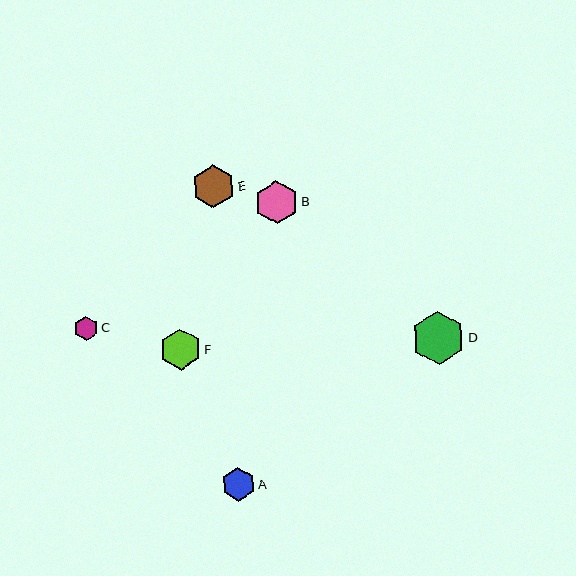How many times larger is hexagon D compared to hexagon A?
Hexagon D is approximately 1.6 times the size of hexagon A.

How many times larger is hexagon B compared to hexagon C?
Hexagon B is approximately 1.8 times the size of hexagon C.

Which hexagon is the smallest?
Hexagon C is the smallest with a size of approximately 24 pixels.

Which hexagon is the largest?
Hexagon D is the largest with a size of approximately 53 pixels.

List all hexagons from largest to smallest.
From largest to smallest: D, B, E, F, A, C.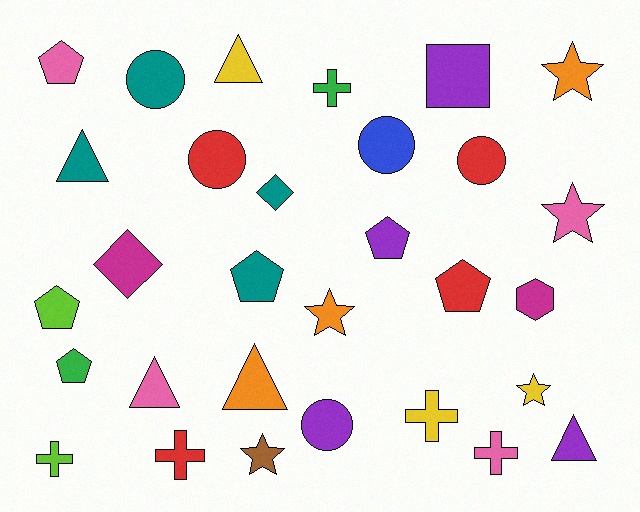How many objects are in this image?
There are 30 objects.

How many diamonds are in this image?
There are 2 diamonds.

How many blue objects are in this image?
There is 1 blue object.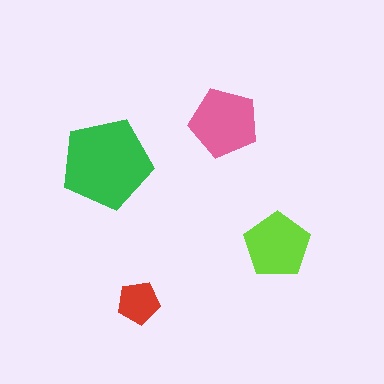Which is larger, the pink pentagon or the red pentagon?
The pink one.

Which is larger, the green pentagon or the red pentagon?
The green one.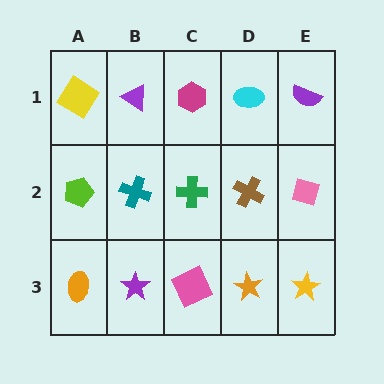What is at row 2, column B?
A teal cross.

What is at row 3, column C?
A pink square.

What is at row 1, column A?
A yellow diamond.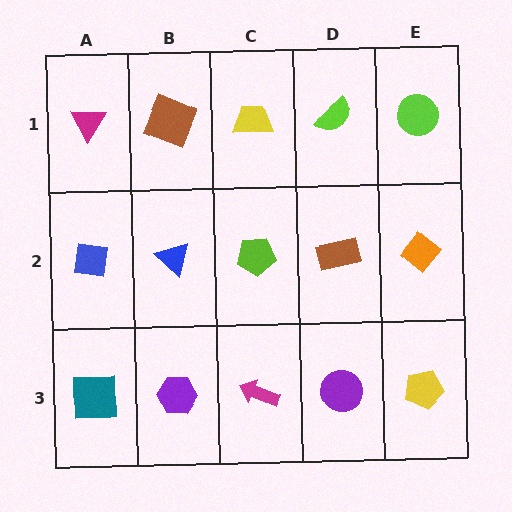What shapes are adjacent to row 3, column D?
A brown rectangle (row 2, column D), a magenta arrow (row 3, column C), a yellow pentagon (row 3, column E).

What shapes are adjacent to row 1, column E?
An orange diamond (row 2, column E), a lime semicircle (row 1, column D).